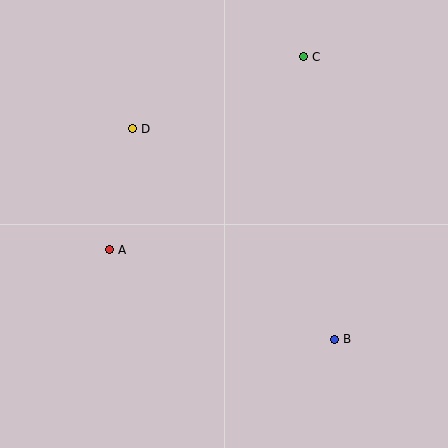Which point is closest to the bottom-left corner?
Point A is closest to the bottom-left corner.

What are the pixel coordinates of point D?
Point D is at (133, 129).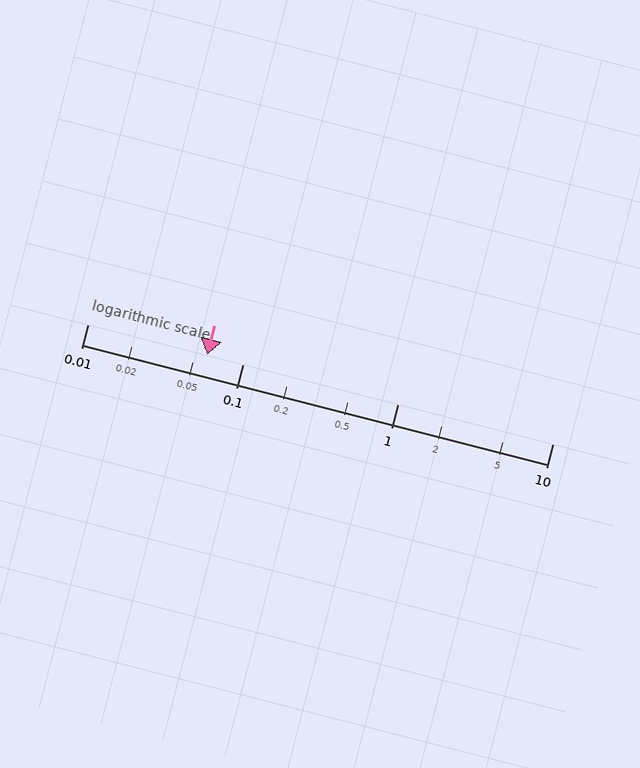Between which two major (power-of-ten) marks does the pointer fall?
The pointer is between 0.01 and 0.1.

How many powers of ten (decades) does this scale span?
The scale spans 3 decades, from 0.01 to 10.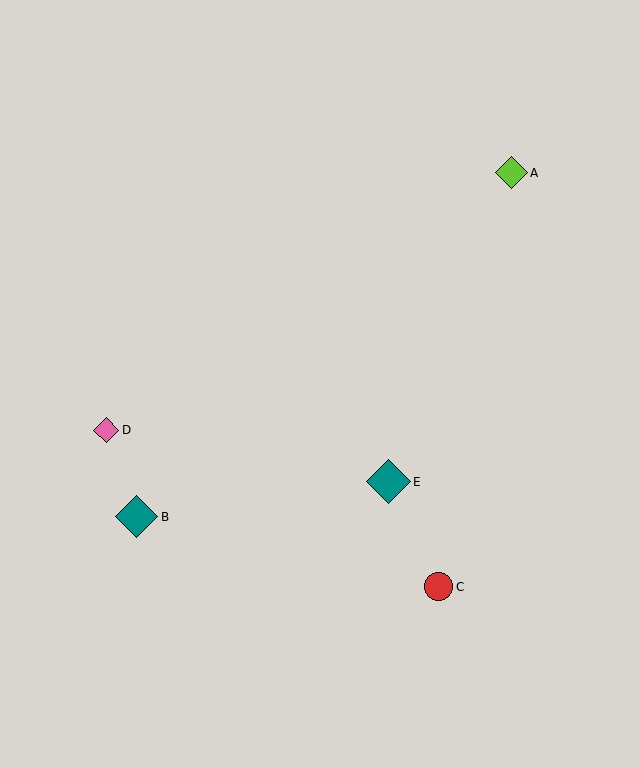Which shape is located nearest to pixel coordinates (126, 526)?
The teal diamond (labeled B) at (136, 517) is nearest to that location.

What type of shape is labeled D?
Shape D is a pink diamond.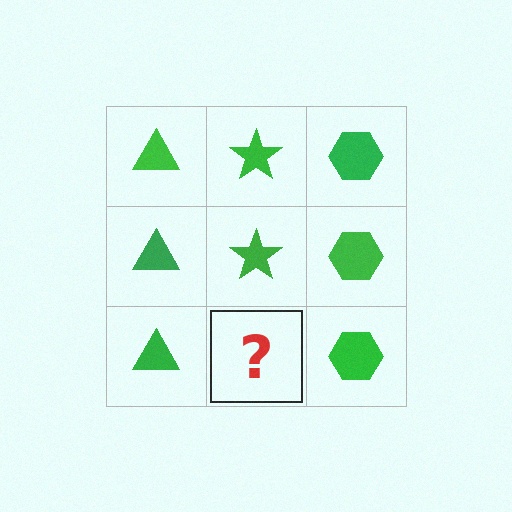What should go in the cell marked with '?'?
The missing cell should contain a green star.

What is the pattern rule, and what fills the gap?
The rule is that each column has a consistent shape. The gap should be filled with a green star.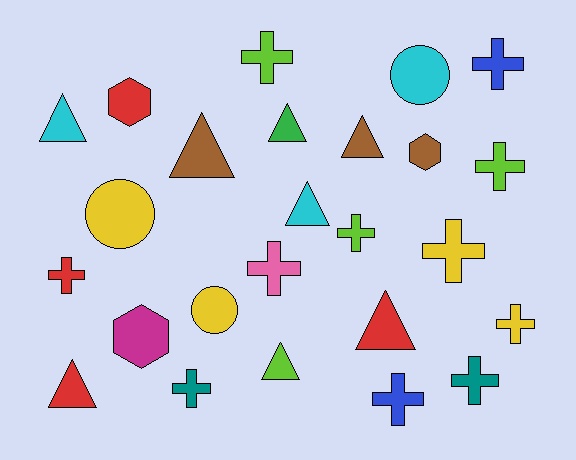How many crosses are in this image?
There are 11 crosses.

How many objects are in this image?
There are 25 objects.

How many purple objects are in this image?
There are no purple objects.